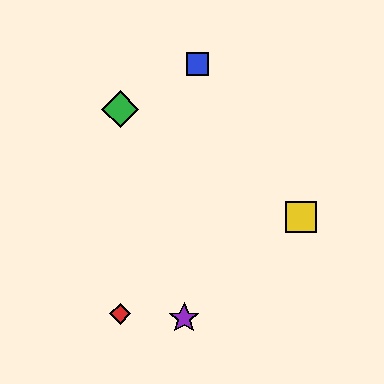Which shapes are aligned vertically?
The red diamond, the green diamond are aligned vertically.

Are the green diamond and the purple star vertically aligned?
No, the green diamond is at x≈120 and the purple star is at x≈184.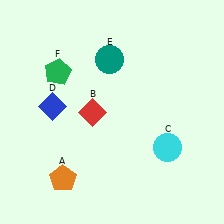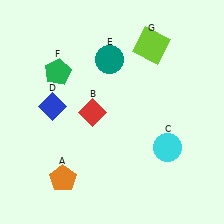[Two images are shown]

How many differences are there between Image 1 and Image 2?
There is 1 difference between the two images.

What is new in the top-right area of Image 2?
A lime square (G) was added in the top-right area of Image 2.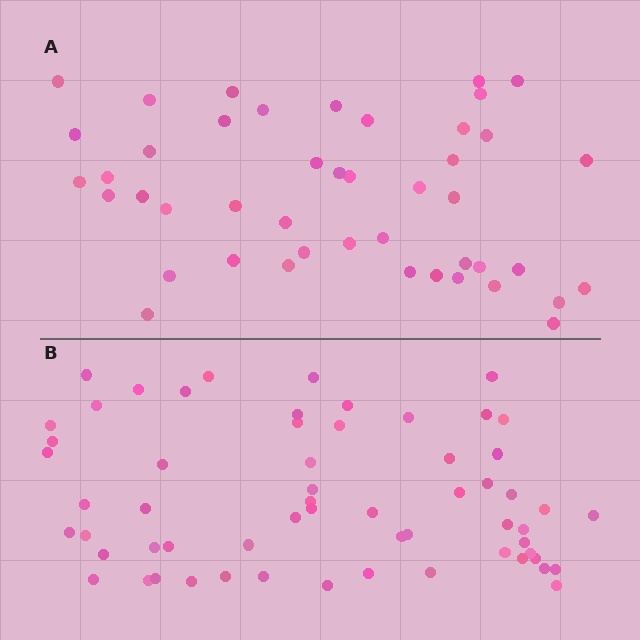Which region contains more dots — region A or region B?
Region B (the bottom region) has more dots.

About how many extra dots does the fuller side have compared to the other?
Region B has approximately 15 more dots than region A.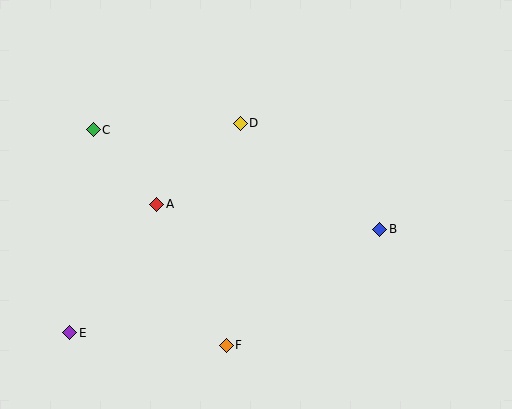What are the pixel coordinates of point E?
Point E is at (70, 333).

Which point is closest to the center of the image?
Point D at (240, 123) is closest to the center.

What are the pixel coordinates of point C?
Point C is at (93, 130).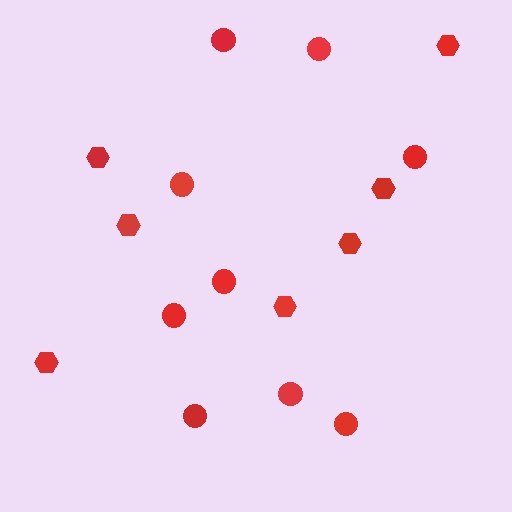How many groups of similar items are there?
There are 2 groups: one group of hexagons (7) and one group of circles (9).